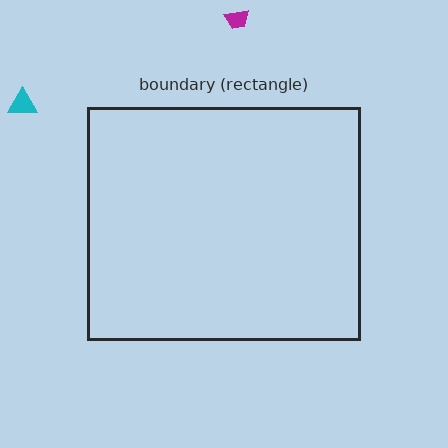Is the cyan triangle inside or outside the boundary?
Outside.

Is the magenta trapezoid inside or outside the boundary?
Outside.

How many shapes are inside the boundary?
0 inside, 2 outside.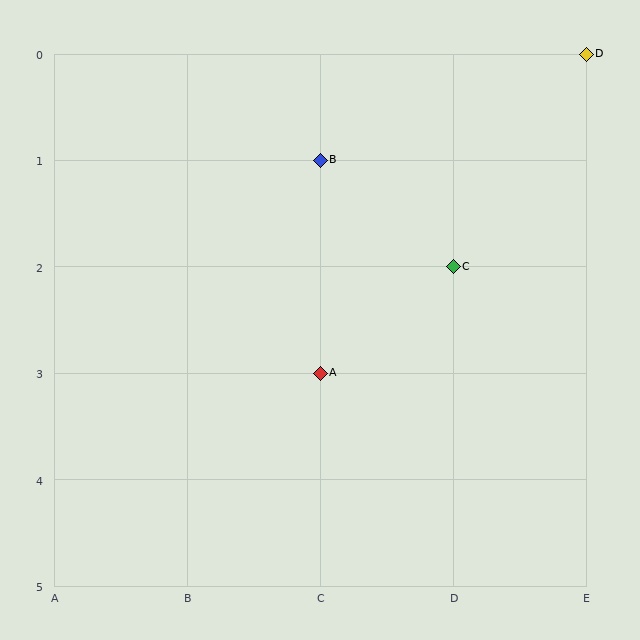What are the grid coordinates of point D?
Point D is at grid coordinates (E, 0).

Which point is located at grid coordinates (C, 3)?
Point A is at (C, 3).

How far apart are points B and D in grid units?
Points B and D are 2 columns and 1 row apart (about 2.2 grid units diagonally).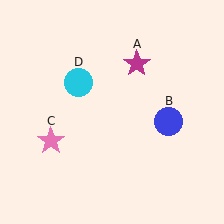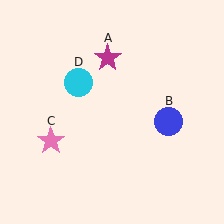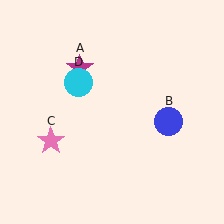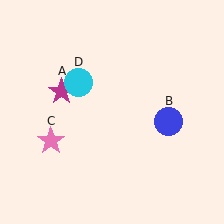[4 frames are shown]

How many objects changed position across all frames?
1 object changed position: magenta star (object A).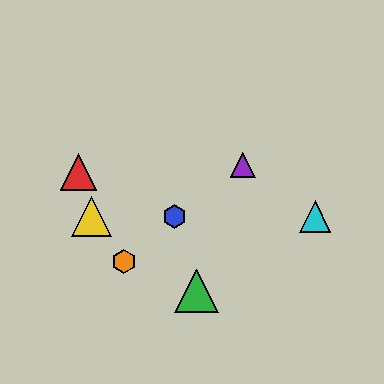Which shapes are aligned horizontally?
The blue hexagon, the yellow triangle, the cyan triangle are aligned horizontally.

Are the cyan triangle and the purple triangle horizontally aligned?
No, the cyan triangle is at y≈216 and the purple triangle is at y≈165.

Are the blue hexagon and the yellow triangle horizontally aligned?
Yes, both are at y≈216.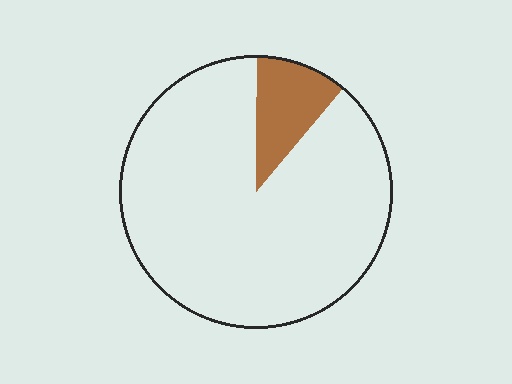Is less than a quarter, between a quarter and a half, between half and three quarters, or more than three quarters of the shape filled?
Less than a quarter.